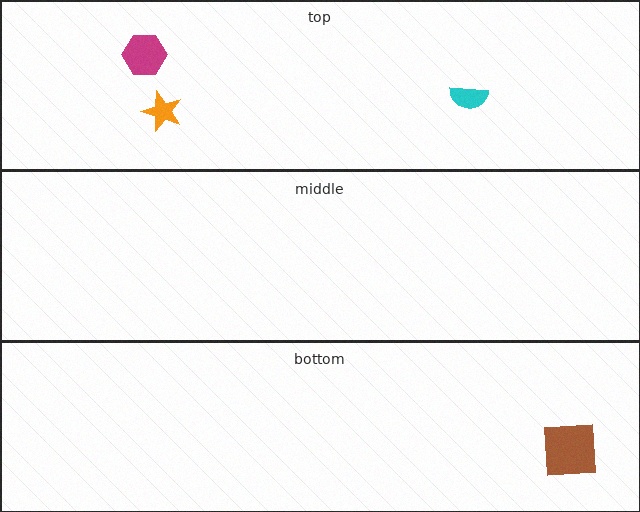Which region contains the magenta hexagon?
The top region.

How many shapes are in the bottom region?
1.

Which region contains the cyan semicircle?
The top region.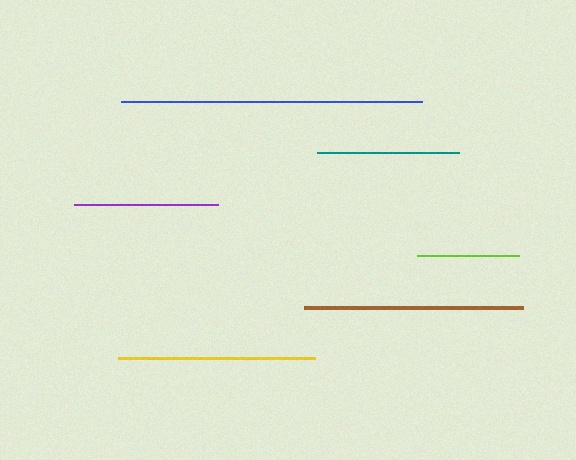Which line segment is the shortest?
The lime line is the shortest at approximately 102 pixels.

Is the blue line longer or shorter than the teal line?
The blue line is longer than the teal line.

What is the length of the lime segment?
The lime segment is approximately 102 pixels long.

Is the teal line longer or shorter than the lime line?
The teal line is longer than the lime line.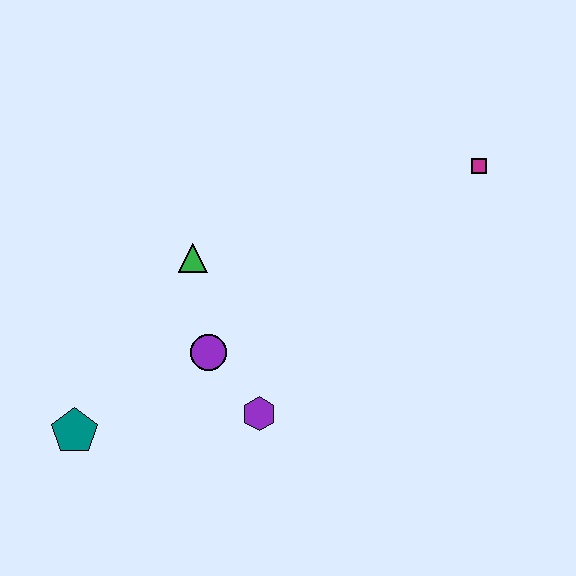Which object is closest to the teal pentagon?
The purple circle is closest to the teal pentagon.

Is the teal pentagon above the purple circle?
No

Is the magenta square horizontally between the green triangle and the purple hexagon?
No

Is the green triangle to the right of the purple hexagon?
No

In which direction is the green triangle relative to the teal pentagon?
The green triangle is above the teal pentagon.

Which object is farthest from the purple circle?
The magenta square is farthest from the purple circle.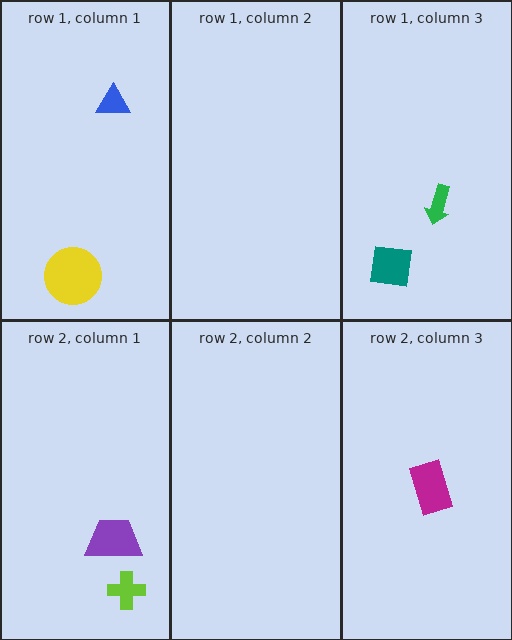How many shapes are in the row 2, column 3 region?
1.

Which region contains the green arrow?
The row 1, column 3 region.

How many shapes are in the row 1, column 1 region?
2.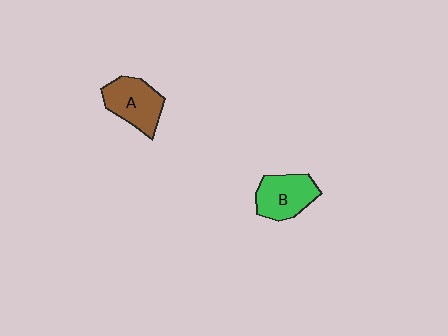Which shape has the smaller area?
Shape B (green).